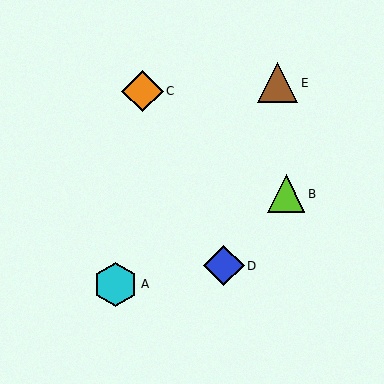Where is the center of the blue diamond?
The center of the blue diamond is at (224, 266).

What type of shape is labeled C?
Shape C is an orange diamond.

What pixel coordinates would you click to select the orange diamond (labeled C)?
Click at (143, 91) to select the orange diamond C.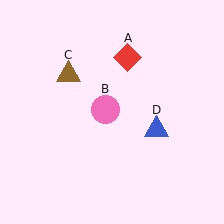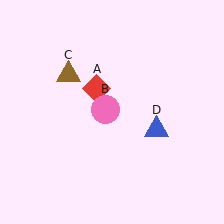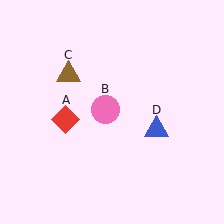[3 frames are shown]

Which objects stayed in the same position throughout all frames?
Pink circle (object B) and brown triangle (object C) and blue triangle (object D) remained stationary.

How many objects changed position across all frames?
1 object changed position: red diamond (object A).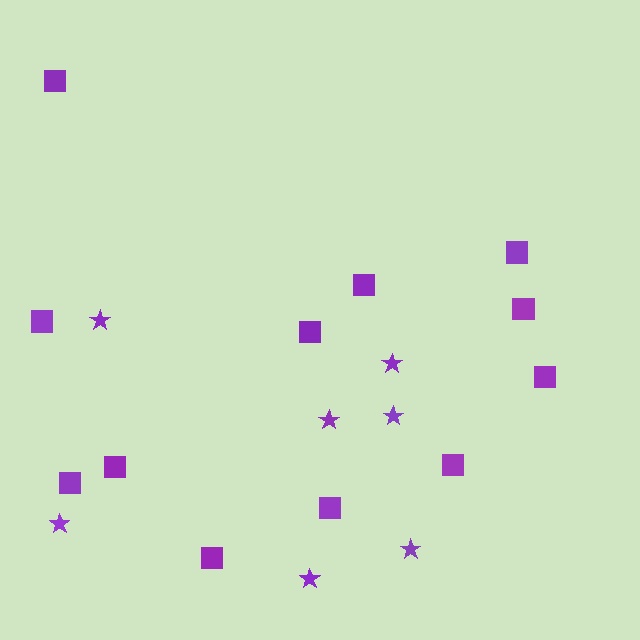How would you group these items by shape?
There are 2 groups: one group of stars (7) and one group of squares (12).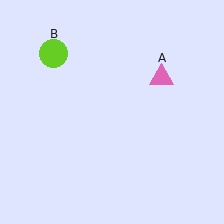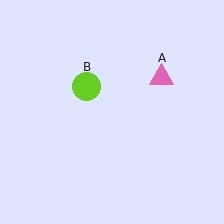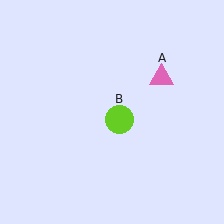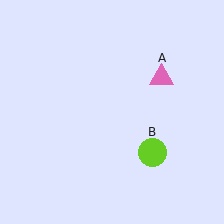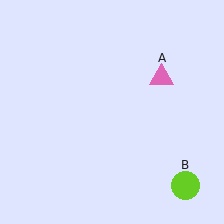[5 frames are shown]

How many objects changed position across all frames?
1 object changed position: lime circle (object B).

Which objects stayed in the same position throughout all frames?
Pink triangle (object A) remained stationary.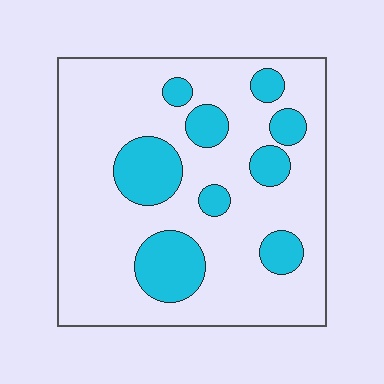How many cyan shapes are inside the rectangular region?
9.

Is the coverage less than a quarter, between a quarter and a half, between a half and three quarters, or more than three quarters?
Less than a quarter.